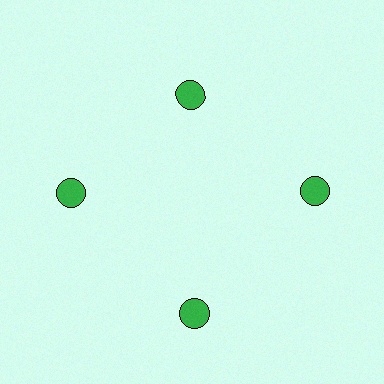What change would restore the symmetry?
The symmetry would be restored by moving it outward, back onto the ring so that all 4 circles sit at equal angles and equal distance from the center.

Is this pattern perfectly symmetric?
No. The 4 green circles are arranged in a ring, but one element near the 12 o'clock position is pulled inward toward the center, breaking the 4-fold rotational symmetry.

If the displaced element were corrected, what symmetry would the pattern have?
It would have 4-fold rotational symmetry — the pattern would map onto itself every 90 degrees.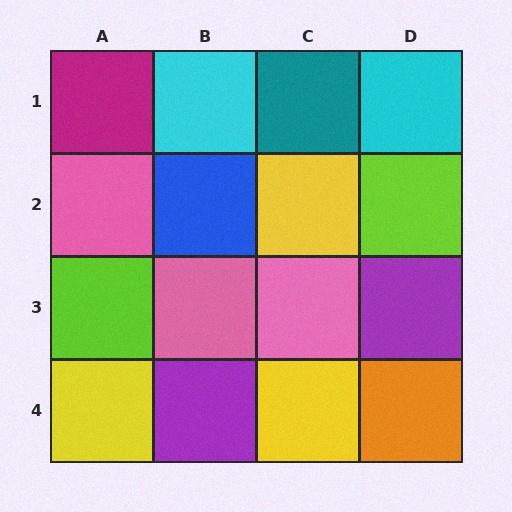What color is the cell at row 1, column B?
Cyan.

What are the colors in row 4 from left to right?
Yellow, purple, yellow, orange.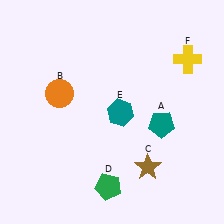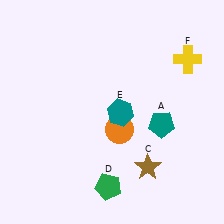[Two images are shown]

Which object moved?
The orange circle (B) moved right.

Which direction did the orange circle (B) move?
The orange circle (B) moved right.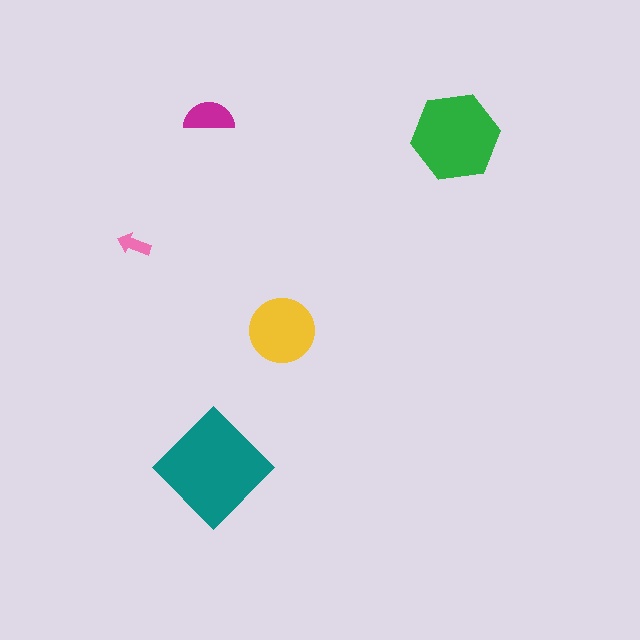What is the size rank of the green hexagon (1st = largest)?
2nd.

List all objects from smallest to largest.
The pink arrow, the magenta semicircle, the yellow circle, the green hexagon, the teal diamond.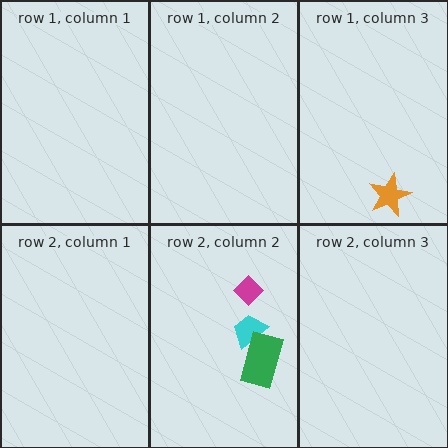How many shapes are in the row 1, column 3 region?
1.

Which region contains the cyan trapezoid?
The row 2, column 2 region.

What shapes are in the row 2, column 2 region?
The magenta diamond, the cyan trapezoid, the green rectangle.